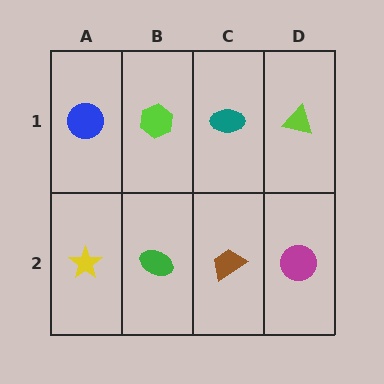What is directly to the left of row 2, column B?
A yellow star.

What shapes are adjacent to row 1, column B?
A green ellipse (row 2, column B), a blue circle (row 1, column A), a teal ellipse (row 1, column C).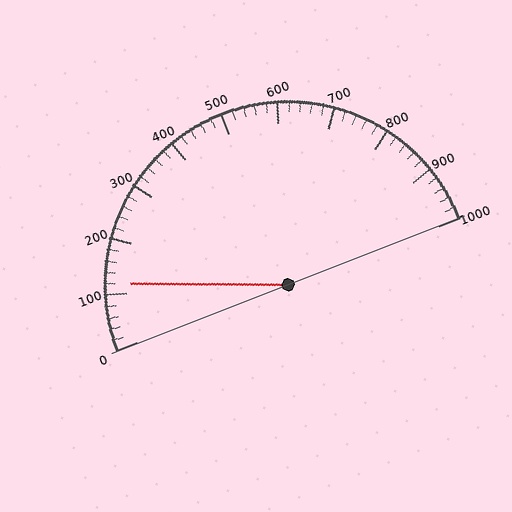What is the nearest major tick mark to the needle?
The nearest major tick mark is 100.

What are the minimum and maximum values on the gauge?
The gauge ranges from 0 to 1000.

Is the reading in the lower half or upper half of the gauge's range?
The reading is in the lower half of the range (0 to 1000).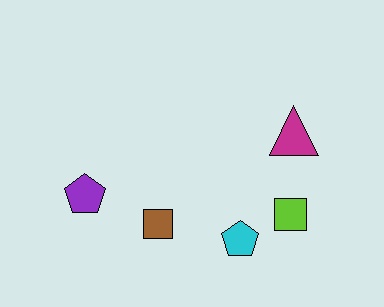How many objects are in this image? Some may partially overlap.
There are 5 objects.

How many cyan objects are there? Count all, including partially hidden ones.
There is 1 cyan object.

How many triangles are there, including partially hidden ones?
There is 1 triangle.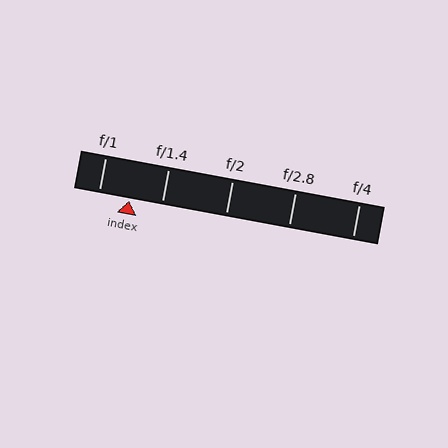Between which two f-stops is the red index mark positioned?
The index mark is between f/1 and f/1.4.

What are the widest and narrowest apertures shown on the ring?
The widest aperture shown is f/1 and the narrowest is f/4.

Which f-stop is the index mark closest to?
The index mark is closest to f/1.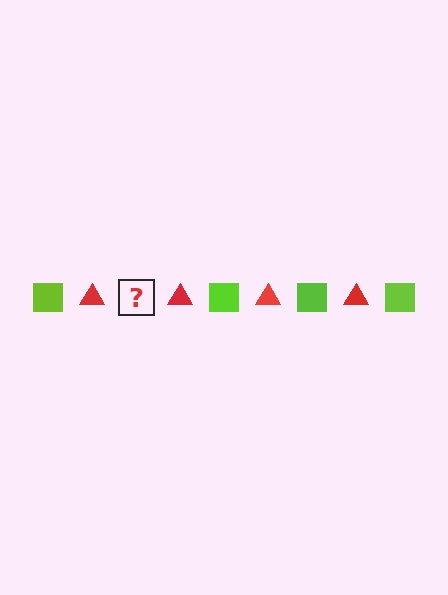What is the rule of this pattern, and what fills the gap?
The rule is that the pattern alternates between lime square and red triangle. The gap should be filled with a lime square.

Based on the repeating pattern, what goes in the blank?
The blank should be a lime square.